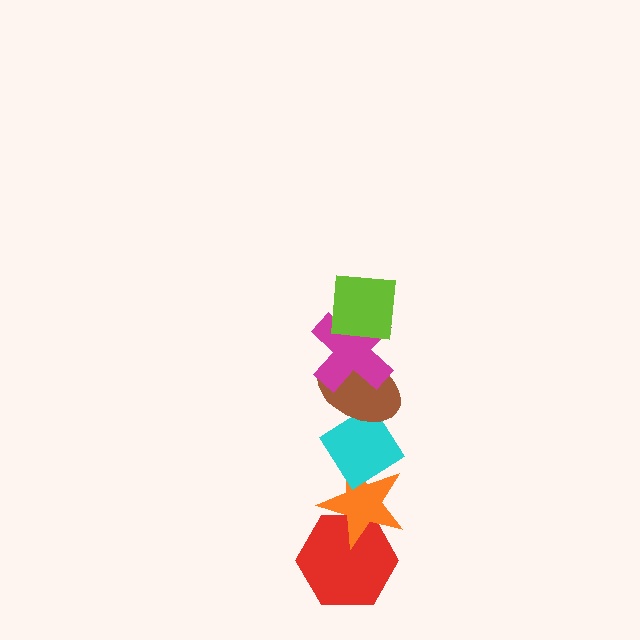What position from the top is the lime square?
The lime square is 1st from the top.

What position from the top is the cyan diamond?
The cyan diamond is 4th from the top.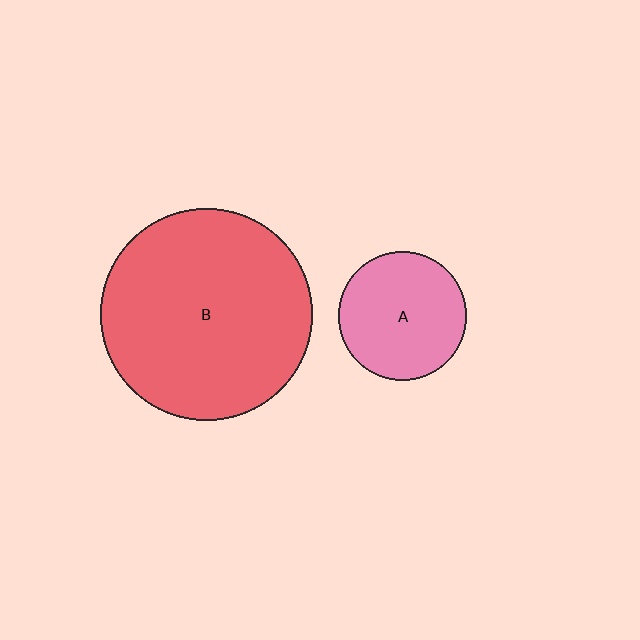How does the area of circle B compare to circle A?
Approximately 2.7 times.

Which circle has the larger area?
Circle B (red).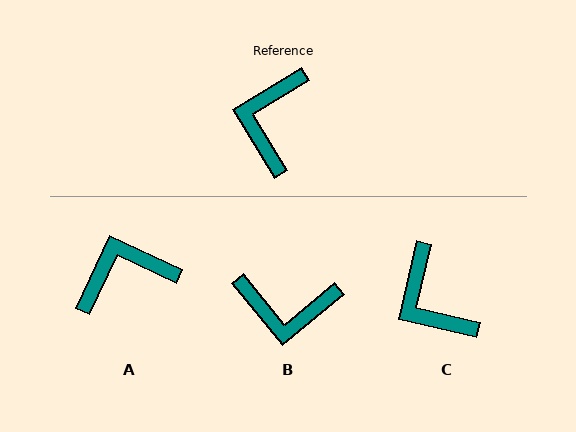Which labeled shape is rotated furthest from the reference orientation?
B, about 98 degrees away.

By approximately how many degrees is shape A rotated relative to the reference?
Approximately 56 degrees clockwise.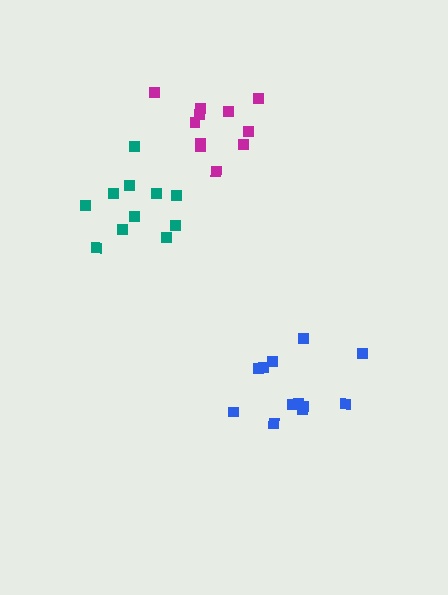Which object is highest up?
The magenta cluster is topmost.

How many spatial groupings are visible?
There are 3 spatial groupings.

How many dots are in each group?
Group 1: 11 dots, Group 2: 12 dots, Group 3: 11 dots (34 total).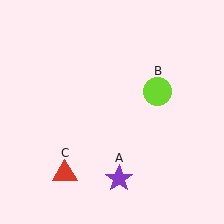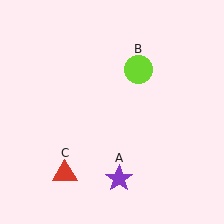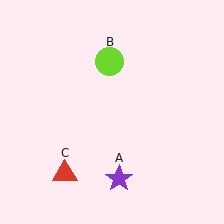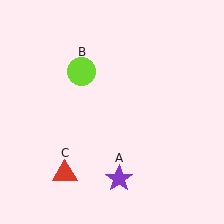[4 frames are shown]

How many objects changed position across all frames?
1 object changed position: lime circle (object B).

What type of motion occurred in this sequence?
The lime circle (object B) rotated counterclockwise around the center of the scene.